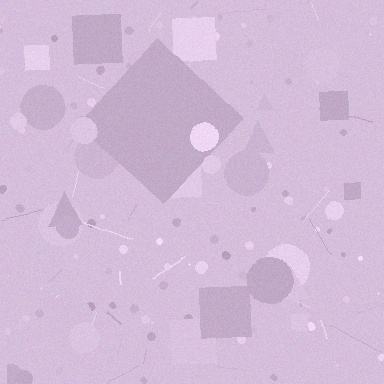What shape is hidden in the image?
A diamond is hidden in the image.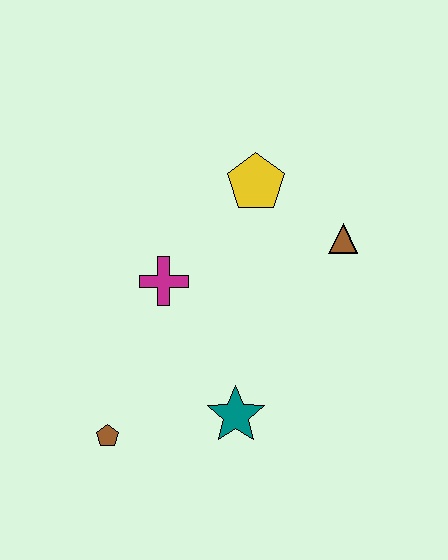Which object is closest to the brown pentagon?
The teal star is closest to the brown pentagon.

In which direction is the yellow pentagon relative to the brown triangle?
The yellow pentagon is to the left of the brown triangle.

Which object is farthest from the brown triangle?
The brown pentagon is farthest from the brown triangle.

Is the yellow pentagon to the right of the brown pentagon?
Yes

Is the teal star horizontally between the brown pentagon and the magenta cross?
No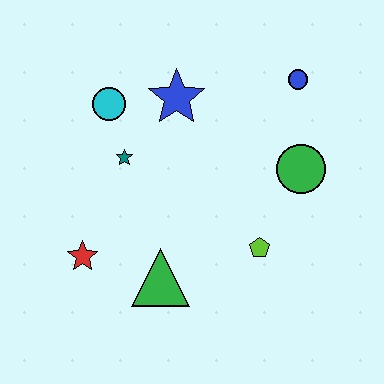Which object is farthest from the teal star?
The blue circle is farthest from the teal star.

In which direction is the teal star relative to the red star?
The teal star is above the red star.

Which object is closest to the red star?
The green triangle is closest to the red star.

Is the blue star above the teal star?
Yes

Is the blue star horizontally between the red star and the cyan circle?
No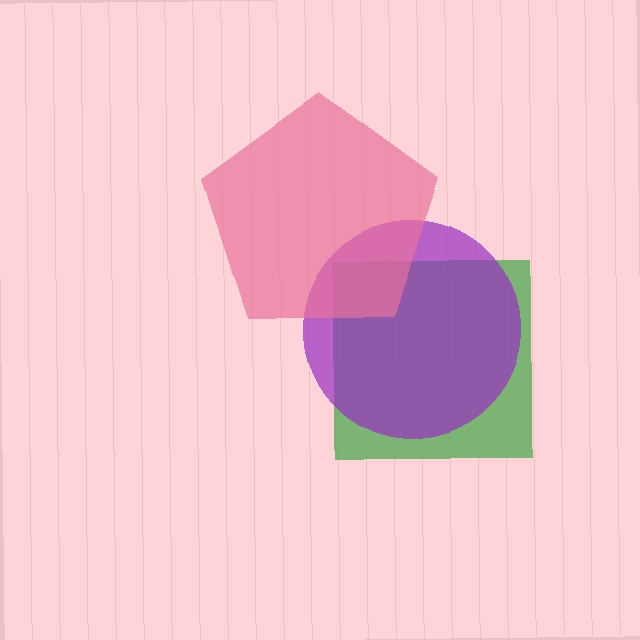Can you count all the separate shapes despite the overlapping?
Yes, there are 3 separate shapes.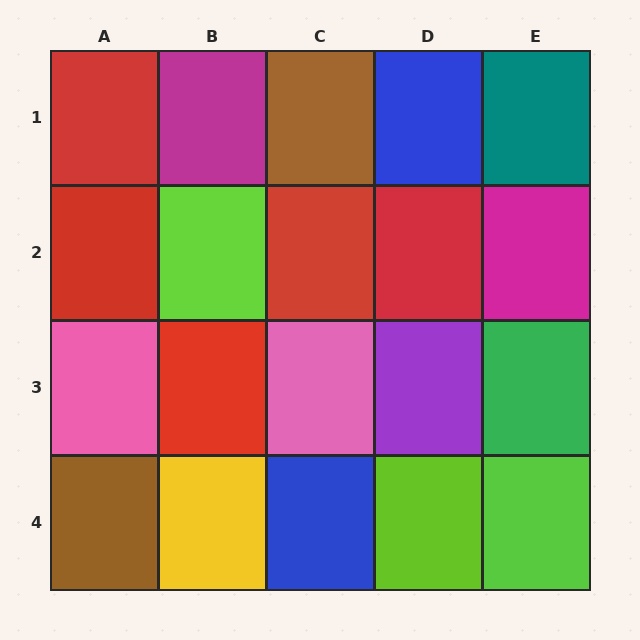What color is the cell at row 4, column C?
Blue.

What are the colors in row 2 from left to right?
Red, lime, red, red, magenta.